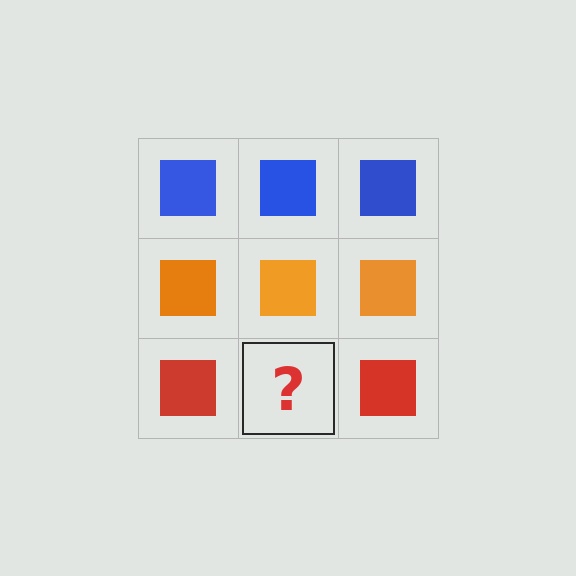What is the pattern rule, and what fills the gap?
The rule is that each row has a consistent color. The gap should be filled with a red square.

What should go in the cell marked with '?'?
The missing cell should contain a red square.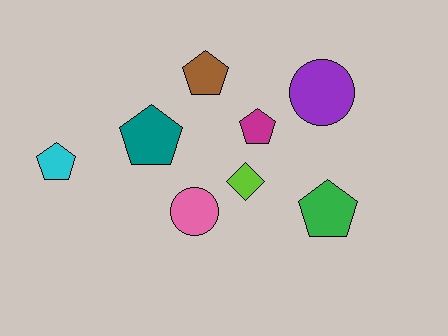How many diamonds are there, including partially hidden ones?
There is 1 diamond.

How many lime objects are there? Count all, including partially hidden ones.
There is 1 lime object.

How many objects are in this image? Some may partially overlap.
There are 8 objects.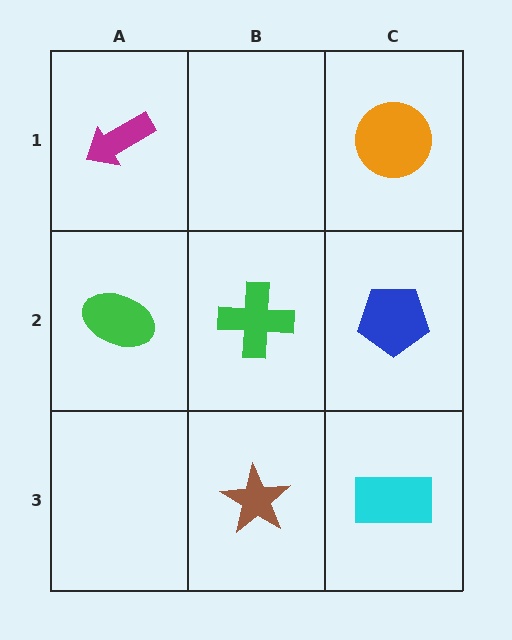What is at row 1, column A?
A magenta arrow.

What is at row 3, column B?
A brown star.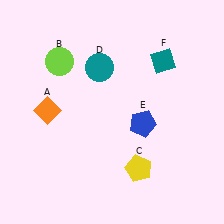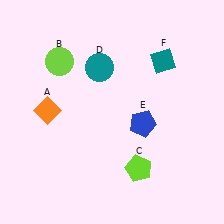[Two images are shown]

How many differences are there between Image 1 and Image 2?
There is 1 difference between the two images.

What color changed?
The pentagon (C) changed from yellow in Image 1 to lime in Image 2.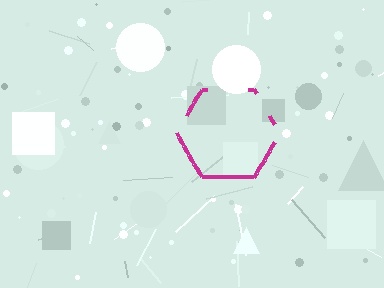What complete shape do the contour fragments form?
The contour fragments form a hexagon.